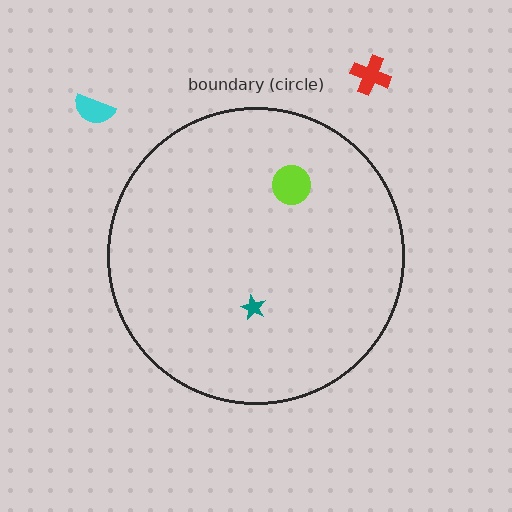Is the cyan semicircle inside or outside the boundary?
Outside.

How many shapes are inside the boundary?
2 inside, 2 outside.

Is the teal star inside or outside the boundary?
Inside.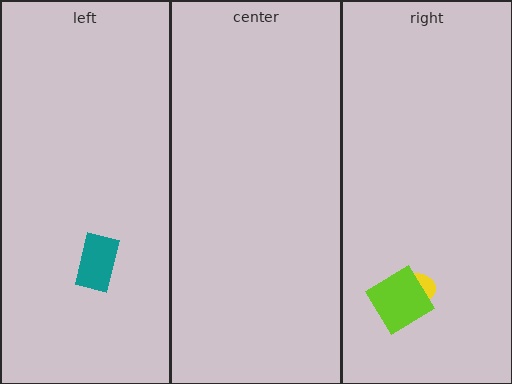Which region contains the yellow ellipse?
The right region.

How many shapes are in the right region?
2.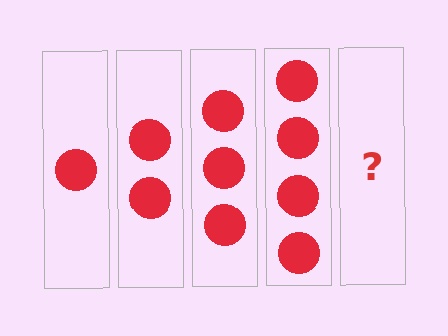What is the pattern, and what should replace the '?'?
The pattern is that each step adds one more circle. The '?' should be 5 circles.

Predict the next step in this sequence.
The next step is 5 circles.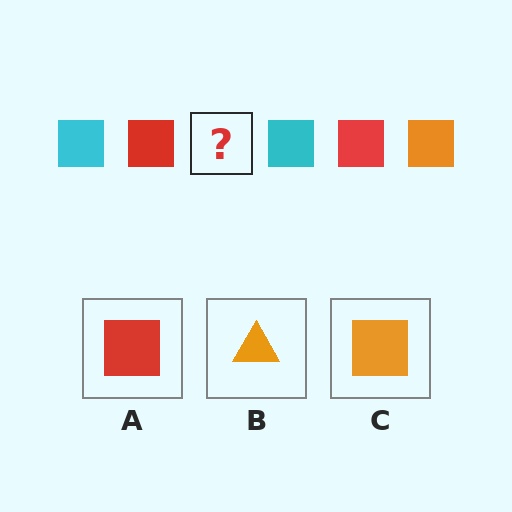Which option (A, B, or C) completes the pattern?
C.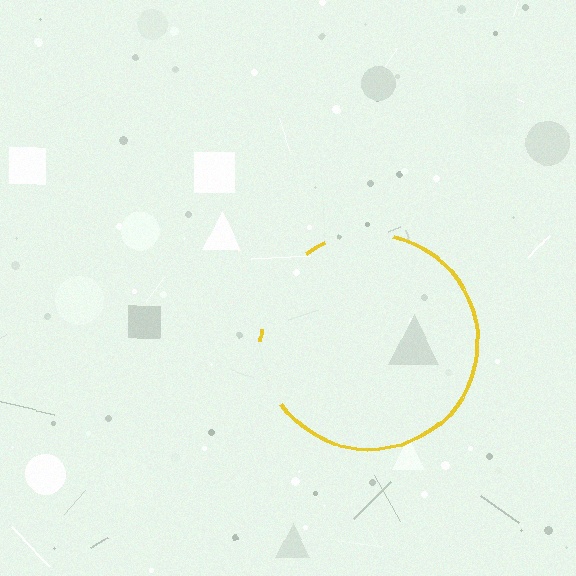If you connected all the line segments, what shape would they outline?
They would outline a circle.